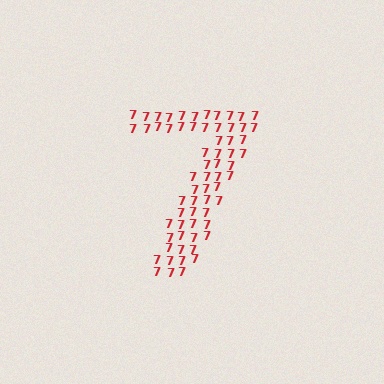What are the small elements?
The small elements are digit 7's.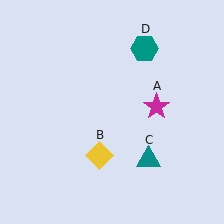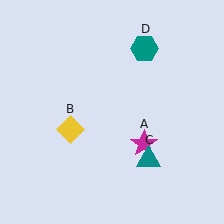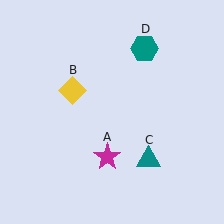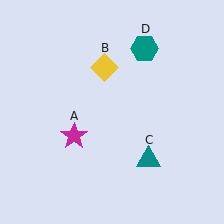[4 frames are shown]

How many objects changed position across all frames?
2 objects changed position: magenta star (object A), yellow diamond (object B).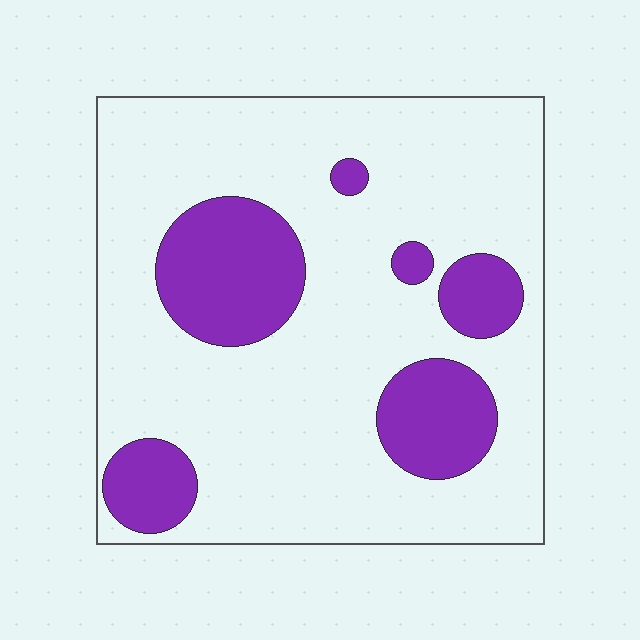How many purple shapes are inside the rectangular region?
6.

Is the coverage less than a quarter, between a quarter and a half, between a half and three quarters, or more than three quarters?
Less than a quarter.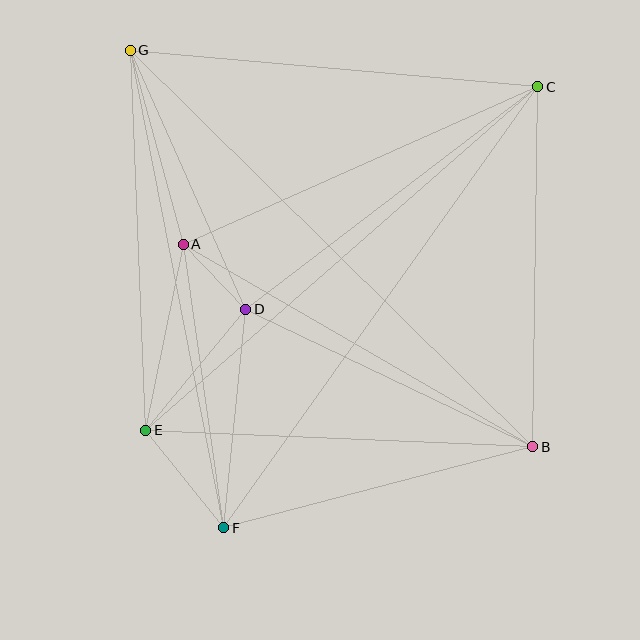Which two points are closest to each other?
Points A and D are closest to each other.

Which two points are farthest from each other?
Points B and G are farthest from each other.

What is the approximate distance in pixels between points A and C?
The distance between A and C is approximately 388 pixels.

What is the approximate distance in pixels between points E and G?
The distance between E and G is approximately 380 pixels.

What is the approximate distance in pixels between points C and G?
The distance between C and G is approximately 410 pixels.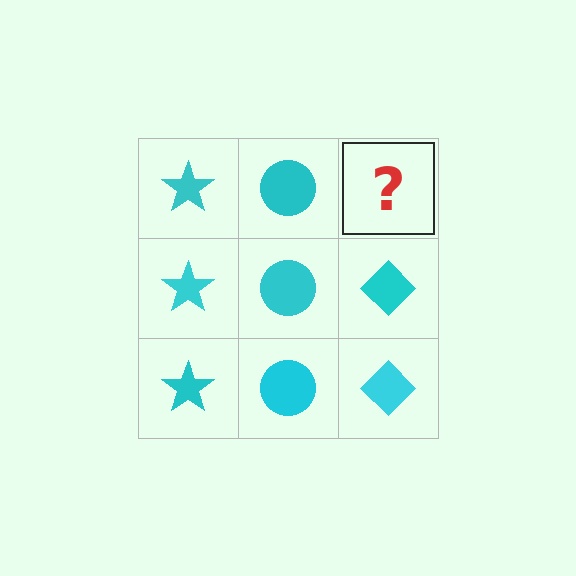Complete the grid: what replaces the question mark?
The question mark should be replaced with a cyan diamond.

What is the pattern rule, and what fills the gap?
The rule is that each column has a consistent shape. The gap should be filled with a cyan diamond.